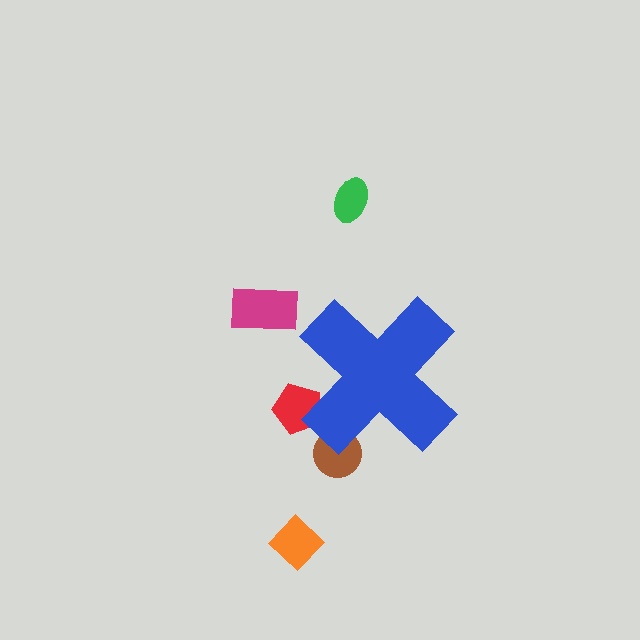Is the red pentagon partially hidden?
Yes, the red pentagon is partially hidden behind the blue cross.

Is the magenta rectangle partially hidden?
No, the magenta rectangle is fully visible.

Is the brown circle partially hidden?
Yes, the brown circle is partially hidden behind the blue cross.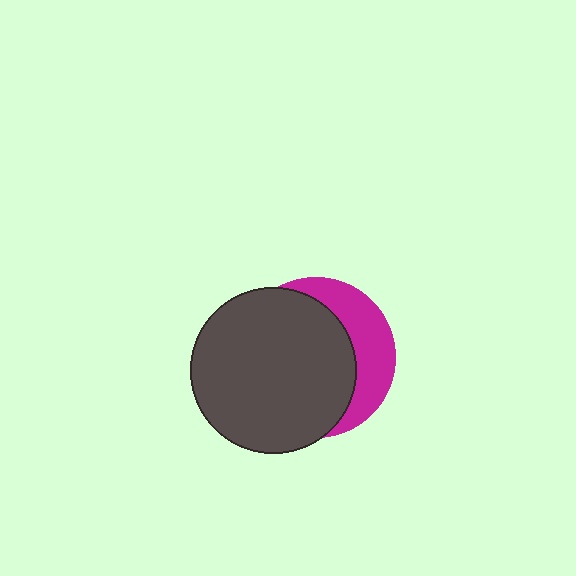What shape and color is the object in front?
The object in front is a dark gray circle.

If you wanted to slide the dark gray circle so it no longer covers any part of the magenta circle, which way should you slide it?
Slide it left — that is the most direct way to separate the two shapes.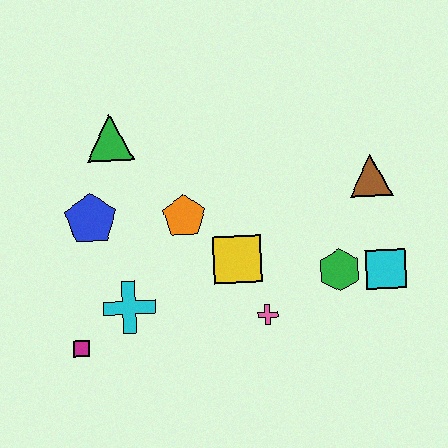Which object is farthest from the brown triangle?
The magenta square is farthest from the brown triangle.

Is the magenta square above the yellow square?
No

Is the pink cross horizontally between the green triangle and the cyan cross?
No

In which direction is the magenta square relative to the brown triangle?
The magenta square is to the left of the brown triangle.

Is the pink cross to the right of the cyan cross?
Yes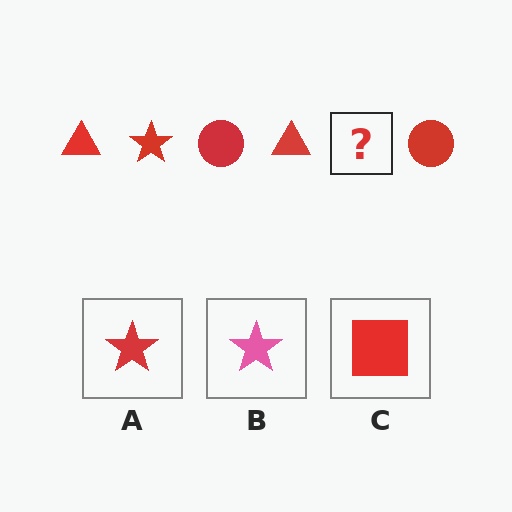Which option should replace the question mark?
Option A.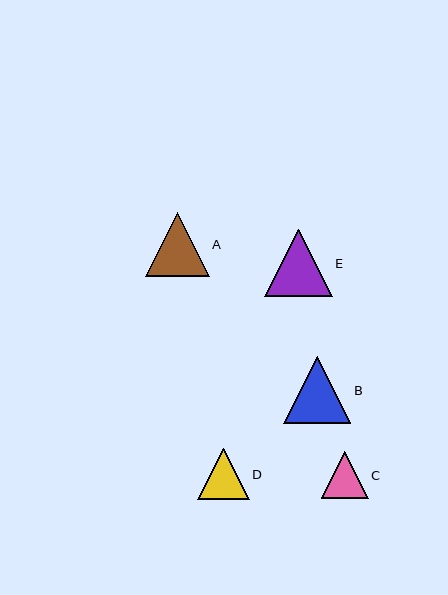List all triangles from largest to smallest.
From largest to smallest: E, B, A, D, C.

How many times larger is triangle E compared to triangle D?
Triangle E is approximately 1.3 times the size of triangle D.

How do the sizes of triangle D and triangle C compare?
Triangle D and triangle C are approximately the same size.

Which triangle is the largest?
Triangle E is the largest with a size of approximately 68 pixels.